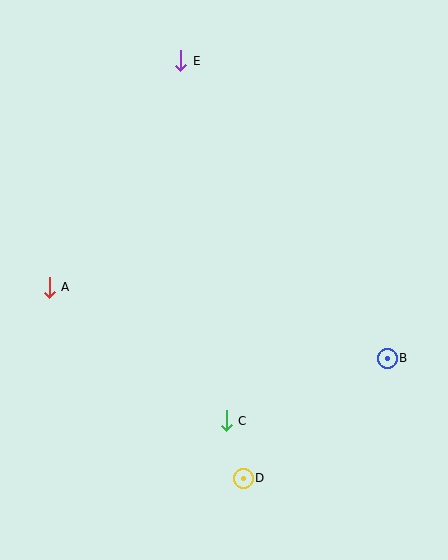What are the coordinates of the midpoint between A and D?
The midpoint between A and D is at (146, 383).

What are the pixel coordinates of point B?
Point B is at (387, 358).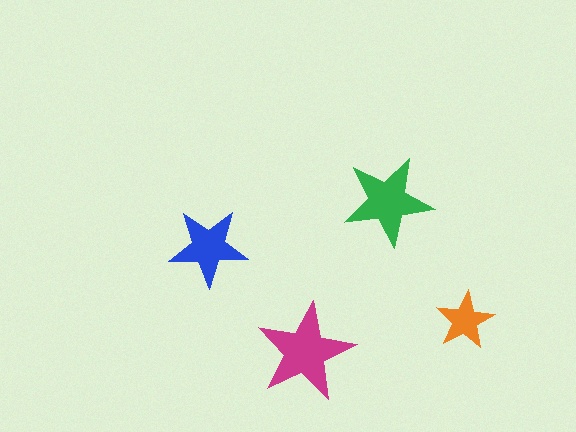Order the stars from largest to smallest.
the magenta one, the green one, the blue one, the orange one.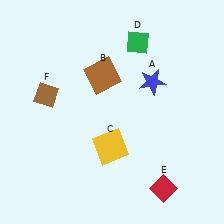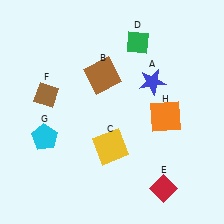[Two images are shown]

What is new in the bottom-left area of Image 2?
A cyan pentagon (G) was added in the bottom-left area of Image 2.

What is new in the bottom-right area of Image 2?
An orange square (H) was added in the bottom-right area of Image 2.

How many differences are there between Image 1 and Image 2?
There are 2 differences between the two images.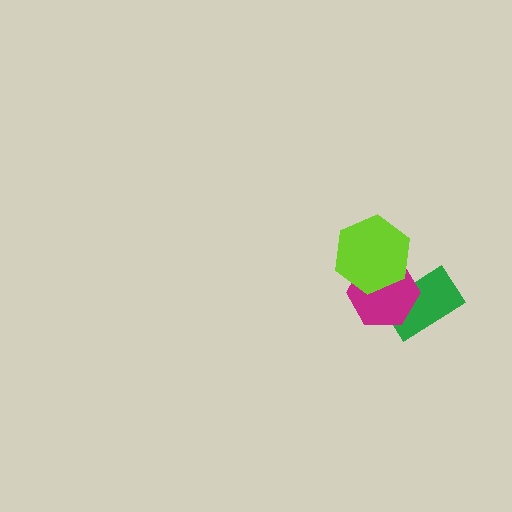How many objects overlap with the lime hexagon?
1 object overlaps with the lime hexagon.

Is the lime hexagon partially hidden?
No, no other shape covers it.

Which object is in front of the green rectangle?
The magenta hexagon is in front of the green rectangle.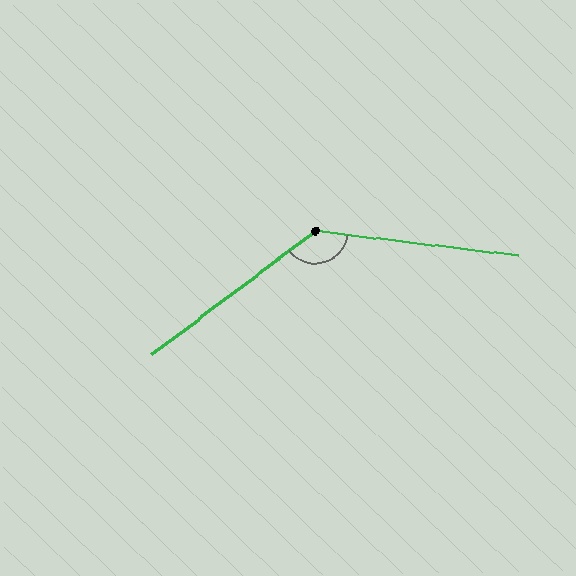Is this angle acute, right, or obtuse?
It is obtuse.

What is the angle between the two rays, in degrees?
Approximately 136 degrees.